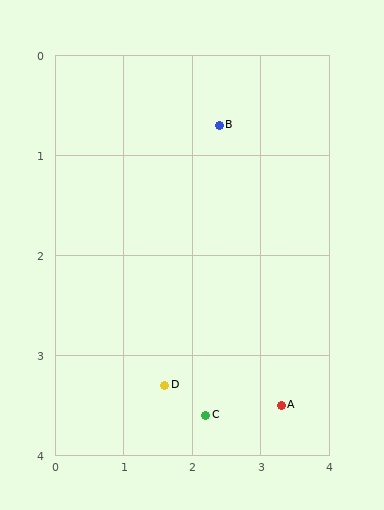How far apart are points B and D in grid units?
Points B and D are about 2.7 grid units apart.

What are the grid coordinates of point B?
Point B is at approximately (2.4, 0.7).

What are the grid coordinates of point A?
Point A is at approximately (3.3, 3.5).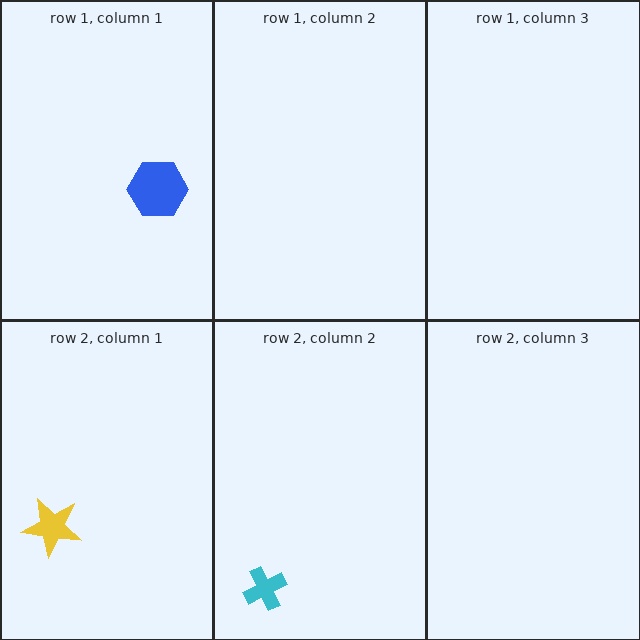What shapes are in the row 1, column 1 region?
The blue hexagon.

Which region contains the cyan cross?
The row 2, column 2 region.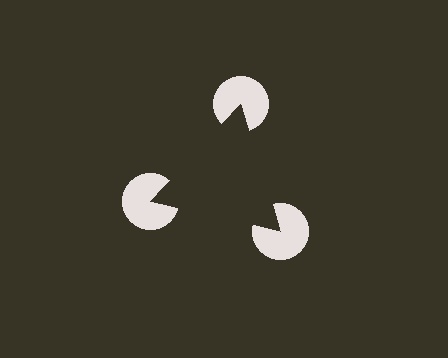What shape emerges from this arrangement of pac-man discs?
An illusory triangle — its edges are inferred from the aligned wedge cuts in the pac-man discs, not physically drawn.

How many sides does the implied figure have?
3 sides.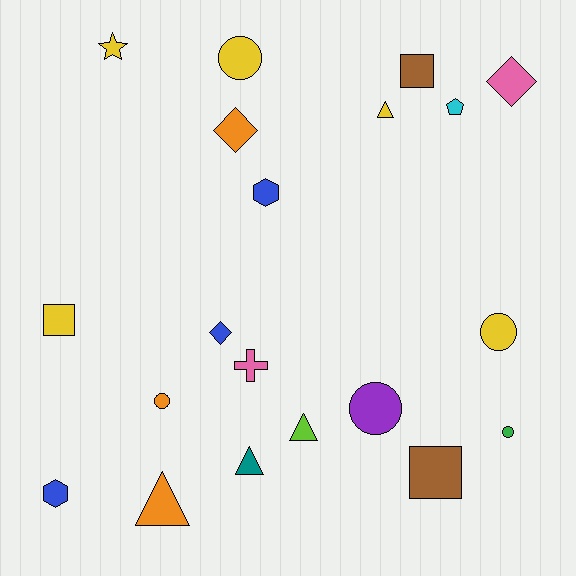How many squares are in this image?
There are 3 squares.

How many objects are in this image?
There are 20 objects.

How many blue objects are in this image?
There are 3 blue objects.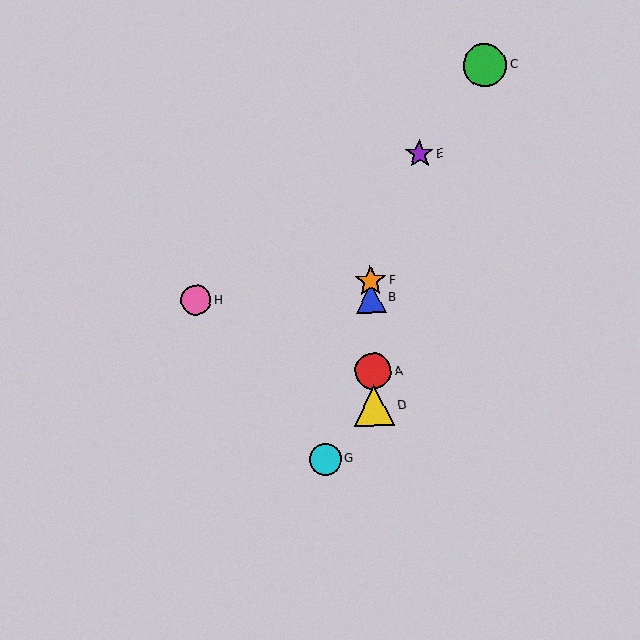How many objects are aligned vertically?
4 objects (A, B, D, F) are aligned vertically.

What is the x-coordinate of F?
Object F is at x≈370.